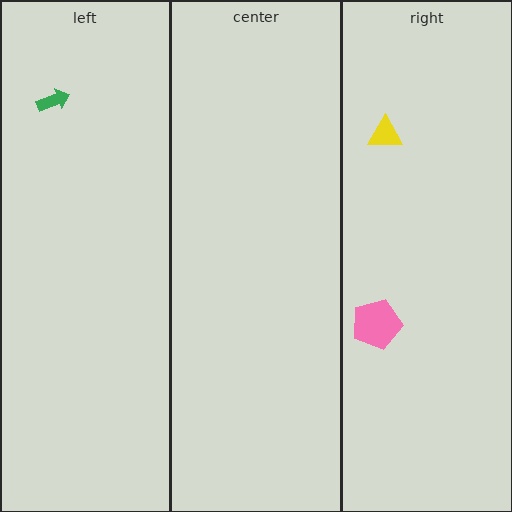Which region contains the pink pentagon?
The right region.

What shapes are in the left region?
The green arrow.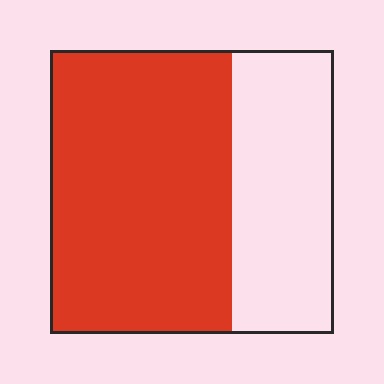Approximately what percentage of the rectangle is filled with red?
Approximately 65%.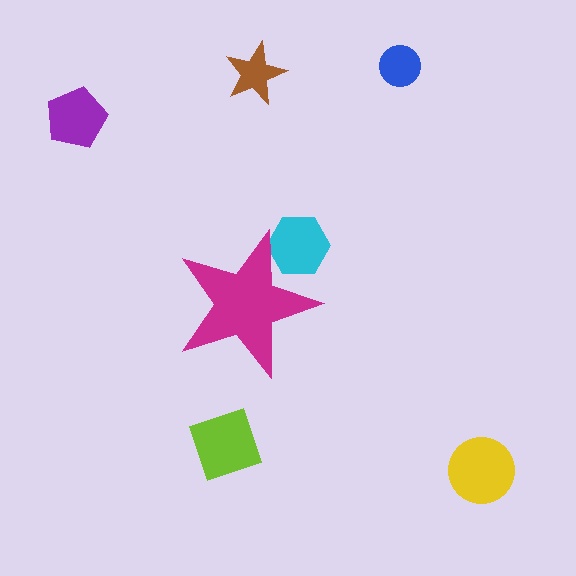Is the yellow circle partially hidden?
No, the yellow circle is fully visible.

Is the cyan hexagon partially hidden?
Yes, the cyan hexagon is partially hidden behind the magenta star.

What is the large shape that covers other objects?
A magenta star.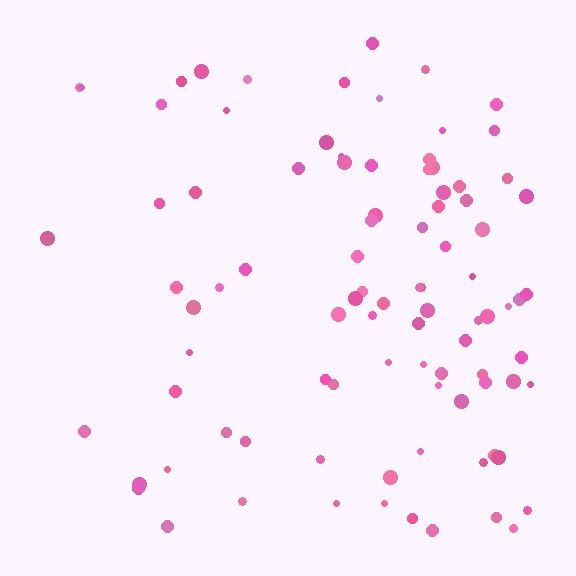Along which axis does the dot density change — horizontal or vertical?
Horizontal.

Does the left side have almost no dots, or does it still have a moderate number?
Still a moderate number, just noticeably fewer than the right.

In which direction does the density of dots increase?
From left to right, with the right side densest.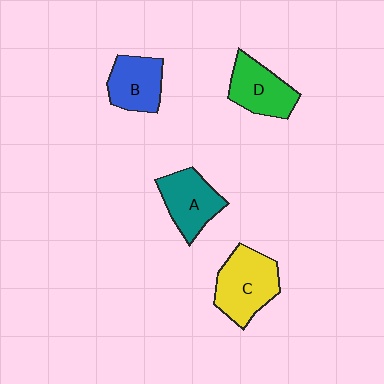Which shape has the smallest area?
Shape B (blue).